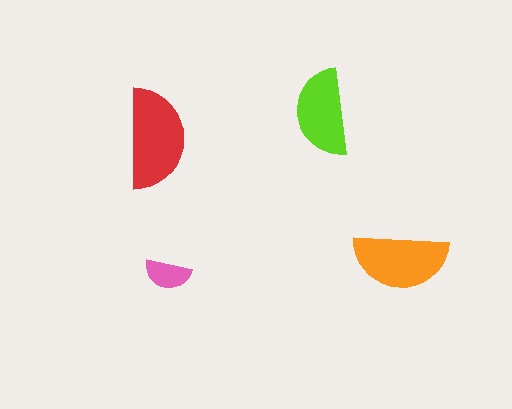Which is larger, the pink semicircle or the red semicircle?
The red one.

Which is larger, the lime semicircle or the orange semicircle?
The orange one.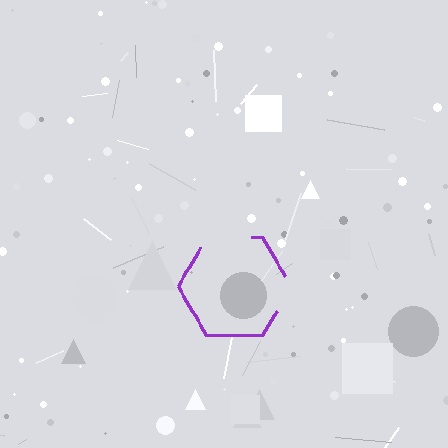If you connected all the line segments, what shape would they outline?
They would outline a hexagon.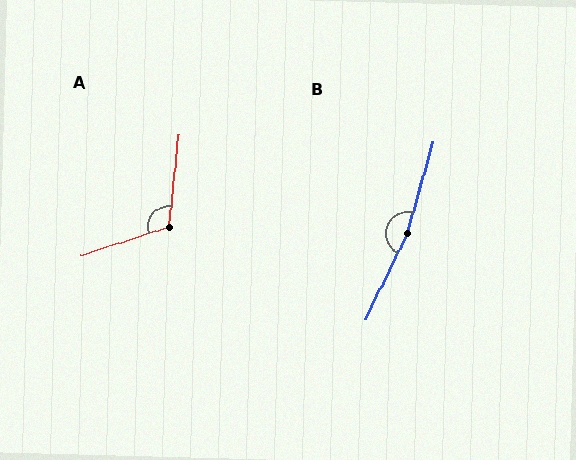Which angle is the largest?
B, at approximately 170 degrees.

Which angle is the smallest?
A, at approximately 115 degrees.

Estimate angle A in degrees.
Approximately 115 degrees.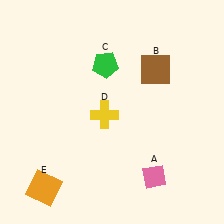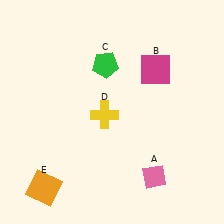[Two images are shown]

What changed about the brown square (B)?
In Image 1, B is brown. In Image 2, it changed to magenta.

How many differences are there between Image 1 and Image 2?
There is 1 difference between the two images.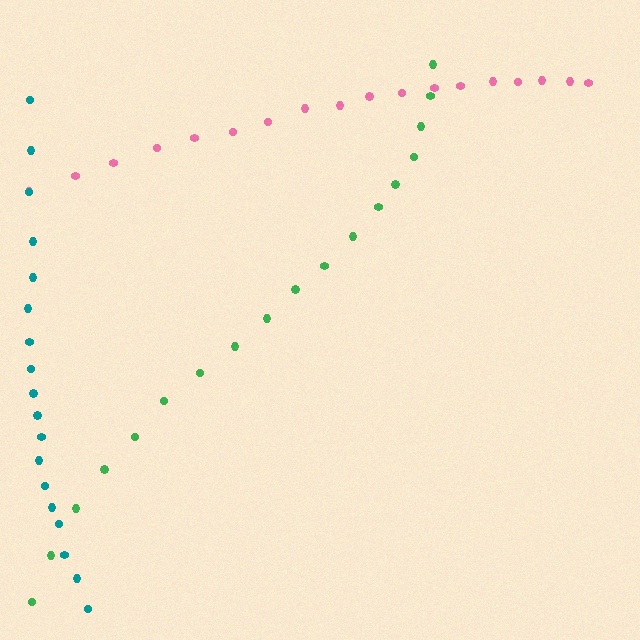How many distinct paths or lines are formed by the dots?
There are 3 distinct paths.